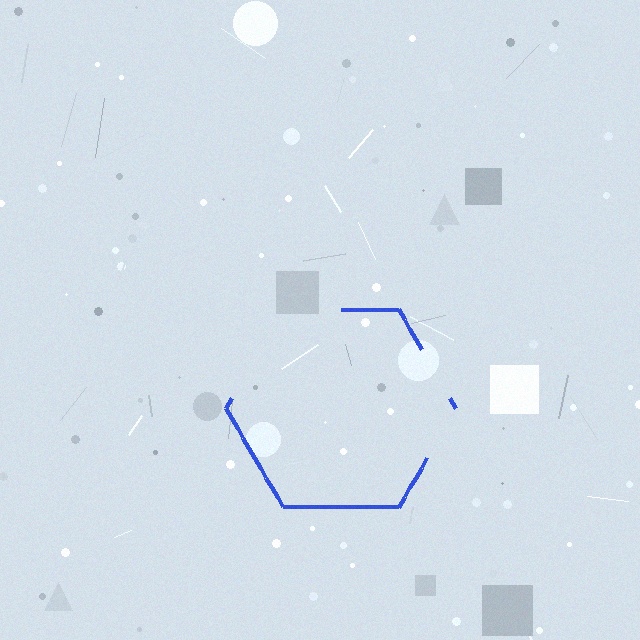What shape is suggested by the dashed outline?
The dashed outline suggests a hexagon.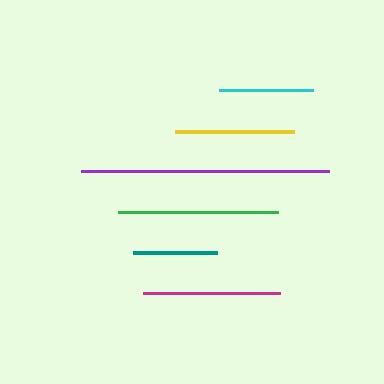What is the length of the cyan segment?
The cyan segment is approximately 94 pixels long.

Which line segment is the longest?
The purple line is the longest at approximately 248 pixels.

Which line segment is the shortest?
The teal line is the shortest at approximately 85 pixels.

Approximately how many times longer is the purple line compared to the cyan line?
The purple line is approximately 2.6 times the length of the cyan line.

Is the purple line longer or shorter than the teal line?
The purple line is longer than the teal line.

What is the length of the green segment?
The green segment is approximately 159 pixels long.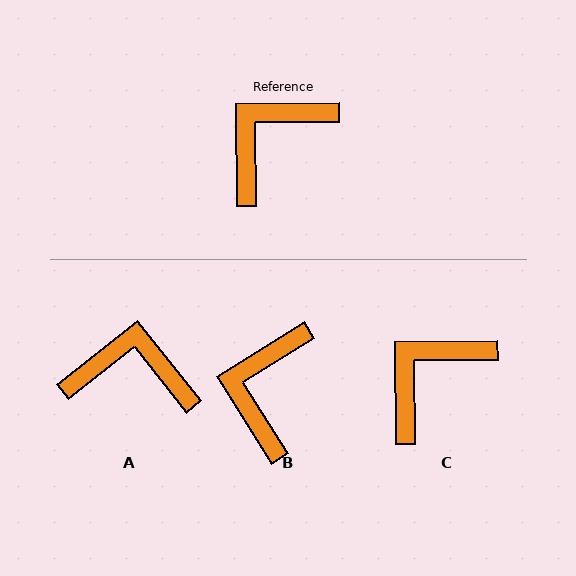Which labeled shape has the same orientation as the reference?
C.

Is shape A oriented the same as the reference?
No, it is off by about 52 degrees.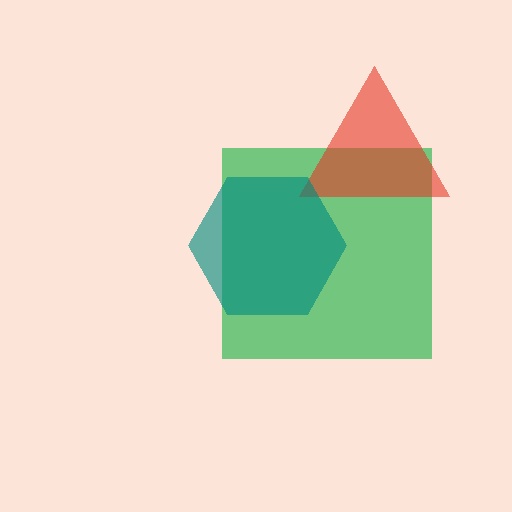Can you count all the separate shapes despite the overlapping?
Yes, there are 3 separate shapes.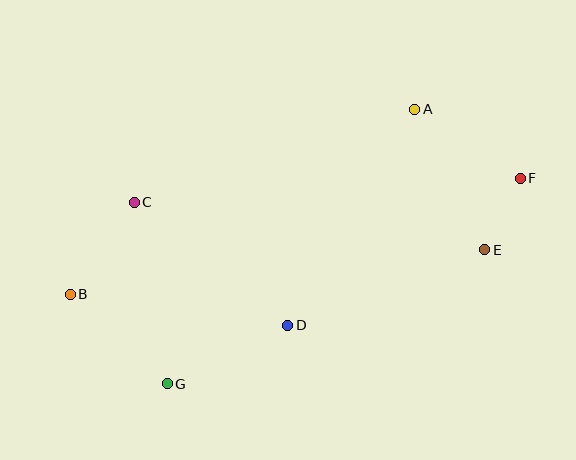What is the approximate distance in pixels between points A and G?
The distance between A and G is approximately 370 pixels.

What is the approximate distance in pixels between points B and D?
The distance between B and D is approximately 219 pixels.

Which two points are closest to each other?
Points E and F are closest to each other.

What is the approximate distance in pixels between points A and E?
The distance between A and E is approximately 157 pixels.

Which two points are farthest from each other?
Points B and F are farthest from each other.